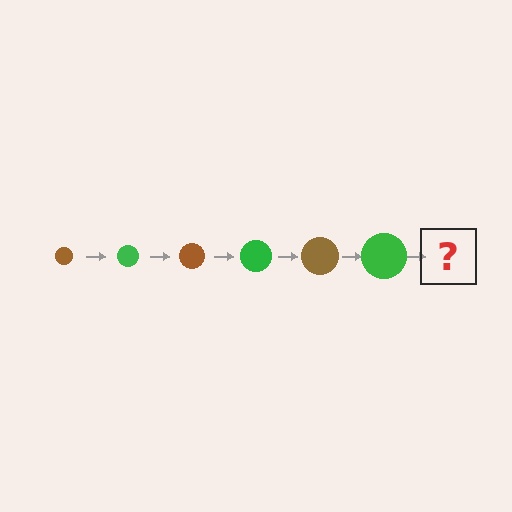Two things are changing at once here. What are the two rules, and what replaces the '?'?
The two rules are that the circle grows larger each step and the color cycles through brown and green. The '?' should be a brown circle, larger than the previous one.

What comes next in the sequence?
The next element should be a brown circle, larger than the previous one.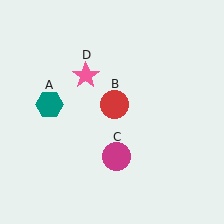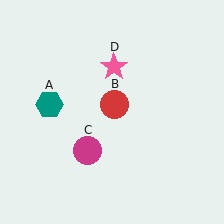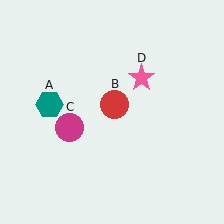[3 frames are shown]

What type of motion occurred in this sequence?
The magenta circle (object C), pink star (object D) rotated clockwise around the center of the scene.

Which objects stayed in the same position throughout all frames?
Teal hexagon (object A) and red circle (object B) remained stationary.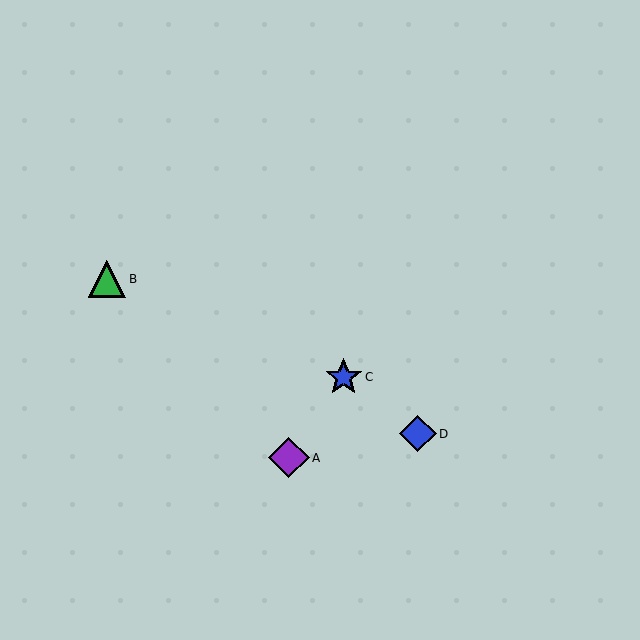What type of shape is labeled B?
Shape B is a green triangle.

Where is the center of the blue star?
The center of the blue star is at (344, 377).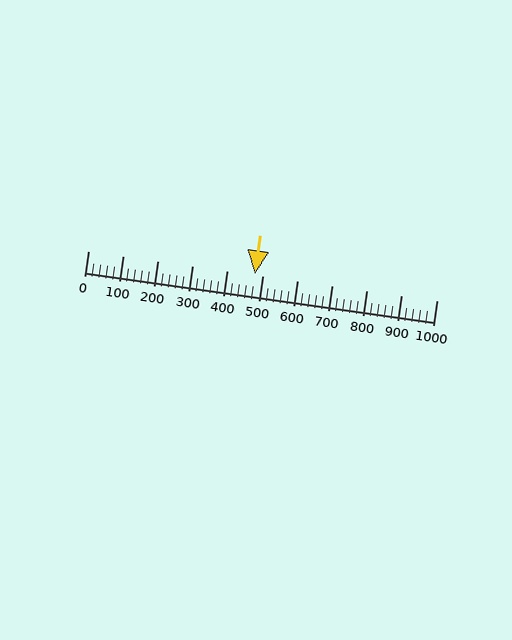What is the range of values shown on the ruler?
The ruler shows values from 0 to 1000.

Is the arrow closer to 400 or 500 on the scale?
The arrow is closer to 500.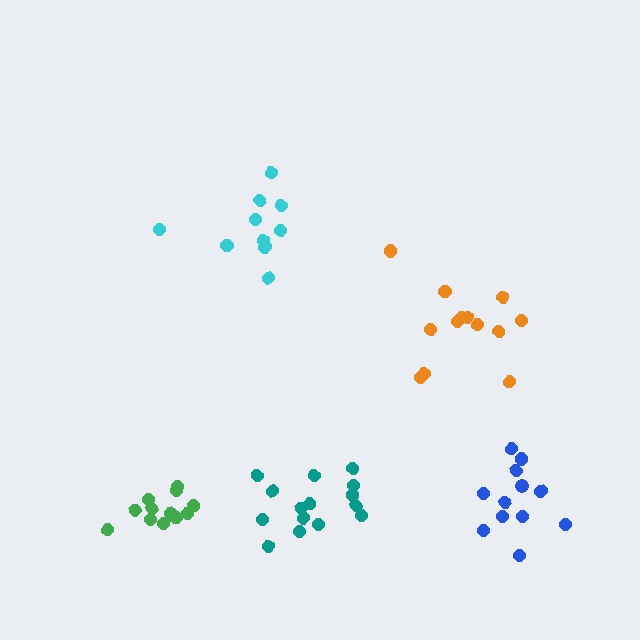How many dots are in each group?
Group 1: 10 dots, Group 2: 13 dots, Group 3: 15 dots, Group 4: 12 dots, Group 5: 12 dots (62 total).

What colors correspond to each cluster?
The clusters are colored: cyan, orange, teal, green, blue.